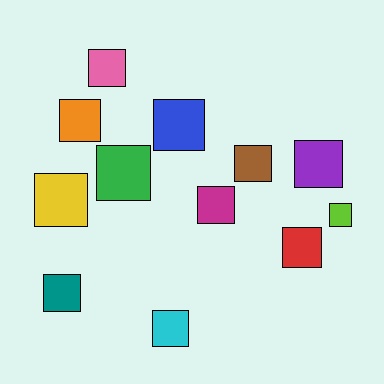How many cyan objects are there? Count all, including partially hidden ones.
There is 1 cyan object.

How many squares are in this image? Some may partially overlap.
There are 12 squares.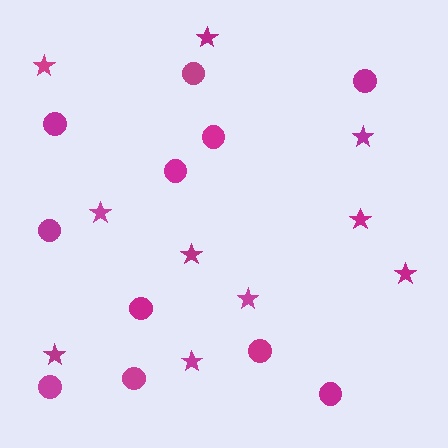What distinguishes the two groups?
There are 2 groups: one group of stars (10) and one group of circles (11).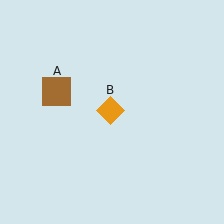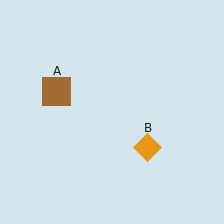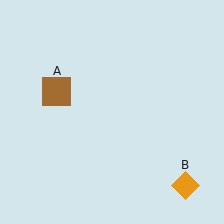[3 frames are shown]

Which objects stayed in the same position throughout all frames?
Brown square (object A) remained stationary.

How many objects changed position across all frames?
1 object changed position: orange diamond (object B).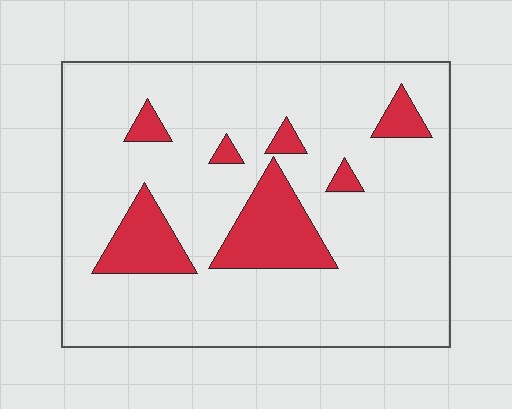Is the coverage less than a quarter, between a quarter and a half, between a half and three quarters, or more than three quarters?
Less than a quarter.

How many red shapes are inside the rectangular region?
7.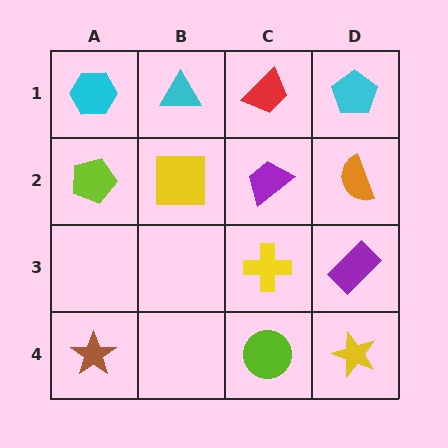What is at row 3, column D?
A purple rectangle.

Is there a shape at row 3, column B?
No, that cell is empty.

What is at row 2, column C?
A purple trapezoid.